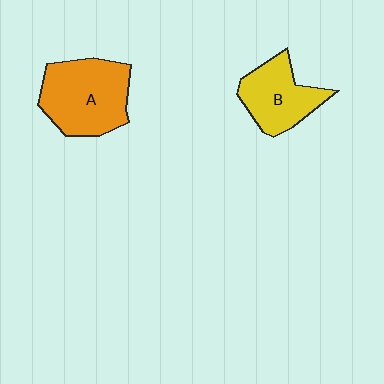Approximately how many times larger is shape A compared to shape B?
Approximately 1.4 times.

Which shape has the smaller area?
Shape B (yellow).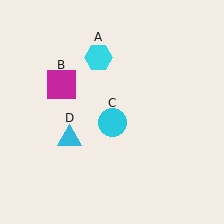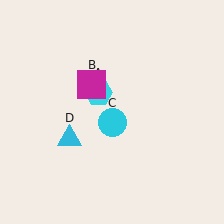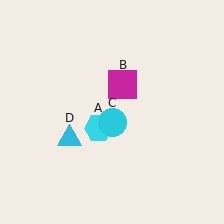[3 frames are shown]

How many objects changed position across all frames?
2 objects changed position: cyan hexagon (object A), magenta square (object B).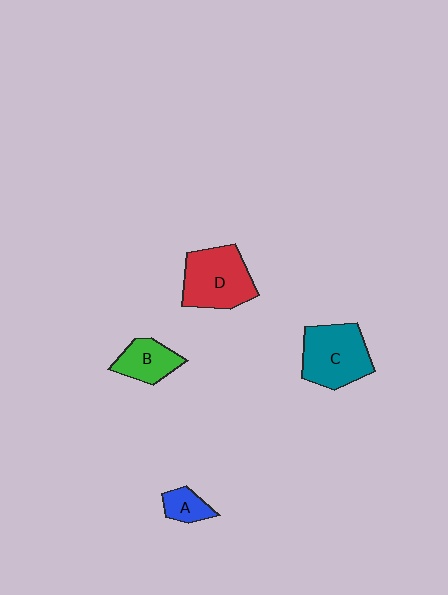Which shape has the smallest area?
Shape A (blue).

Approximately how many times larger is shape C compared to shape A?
Approximately 2.8 times.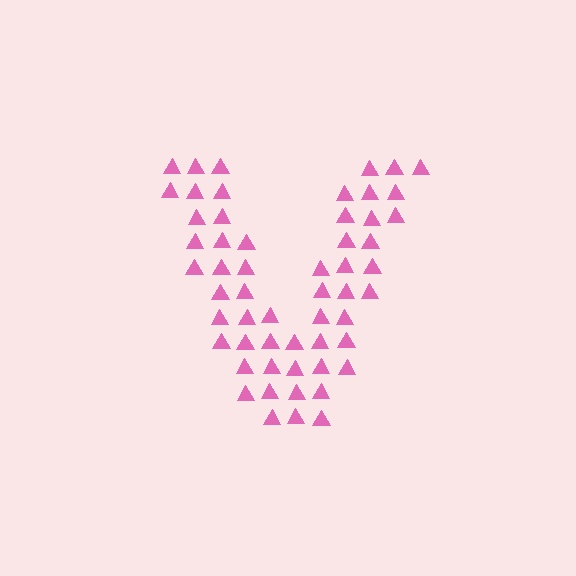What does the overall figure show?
The overall figure shows the letter V.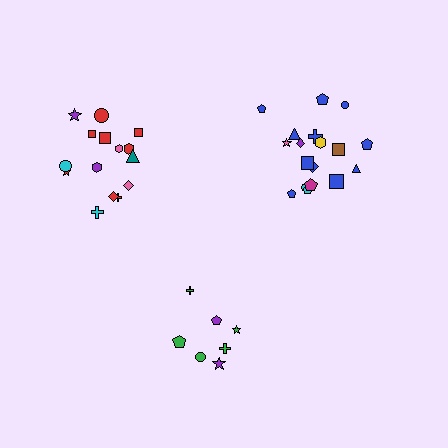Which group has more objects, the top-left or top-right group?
The top-right group.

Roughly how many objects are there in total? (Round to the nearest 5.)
Roughly 40 objects in total.